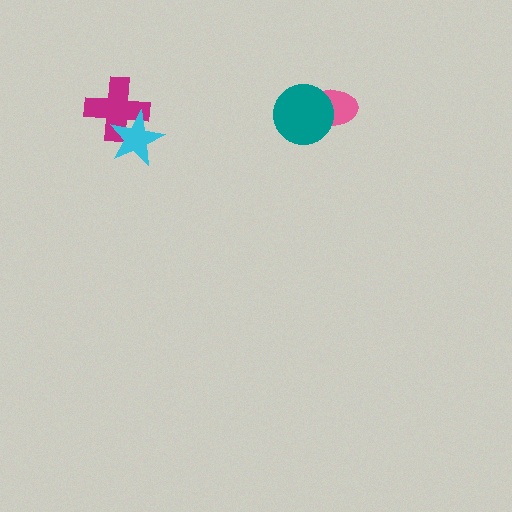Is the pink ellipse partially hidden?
Yes, it is partially covered by another shape.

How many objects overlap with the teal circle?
1 object overlaps with the teal circle.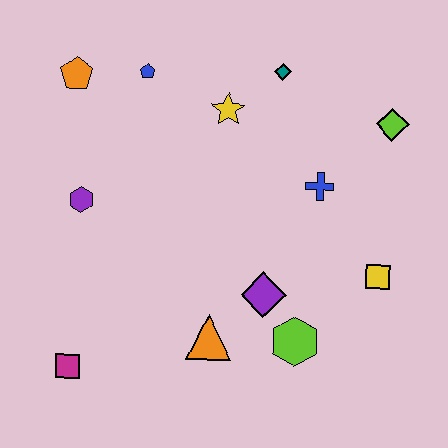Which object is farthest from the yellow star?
The magenta square is farthest from the yellow star.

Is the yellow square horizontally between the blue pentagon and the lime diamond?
Yes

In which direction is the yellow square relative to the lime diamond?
The yellow square is below the lime diamond.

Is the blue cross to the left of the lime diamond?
Yes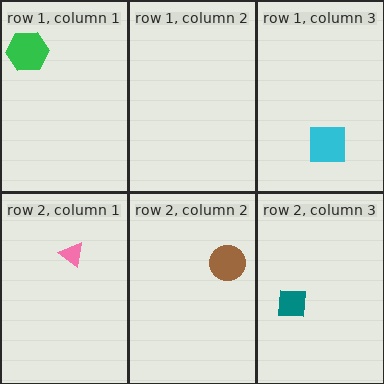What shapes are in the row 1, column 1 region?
The green hexagon.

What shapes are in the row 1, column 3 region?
The cyan square.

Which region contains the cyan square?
The row 1, column 3 region.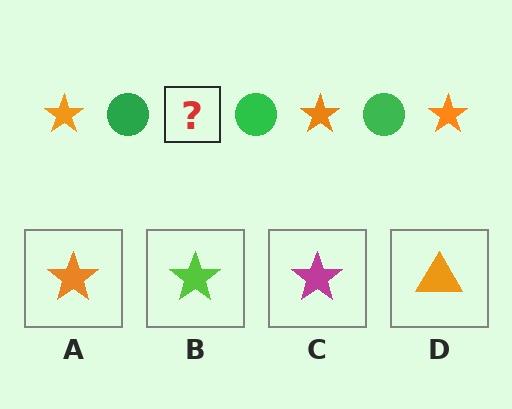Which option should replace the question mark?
Option A.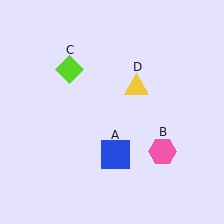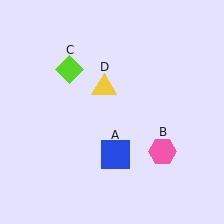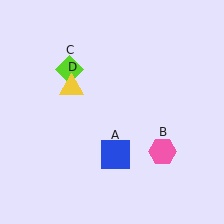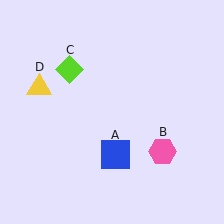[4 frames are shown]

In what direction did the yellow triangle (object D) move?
The yellow triangle (object D) moved left.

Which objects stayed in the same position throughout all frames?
Blue square (object A) and pink hexagon (object B) and lime diamond (object C) remained stationary.